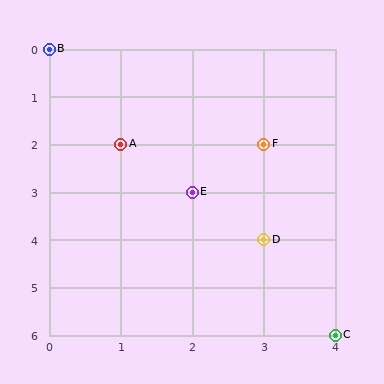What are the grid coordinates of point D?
Point D is at grid coordinates (3, 4).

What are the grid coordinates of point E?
Point E is at grid coordinates (2, 3).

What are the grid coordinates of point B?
Point B is at grid coordinates (0, 0).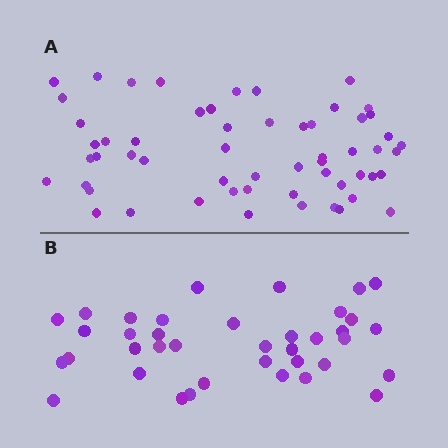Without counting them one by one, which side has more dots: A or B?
Region A (the top region) has more dots.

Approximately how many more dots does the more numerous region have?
Region A has approximately 20 more dots than region B.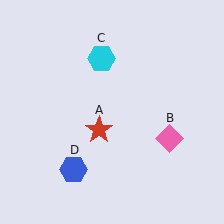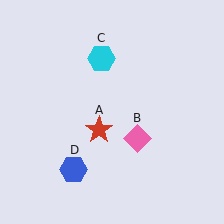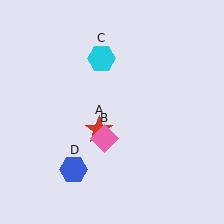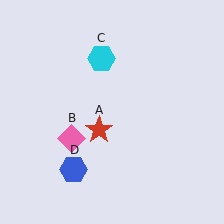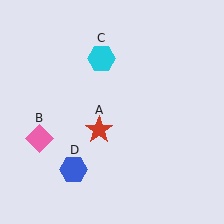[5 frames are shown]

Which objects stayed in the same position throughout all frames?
Red star (object A) and cyan hexagon (object C) and blue hexagon (object D) remained stationary.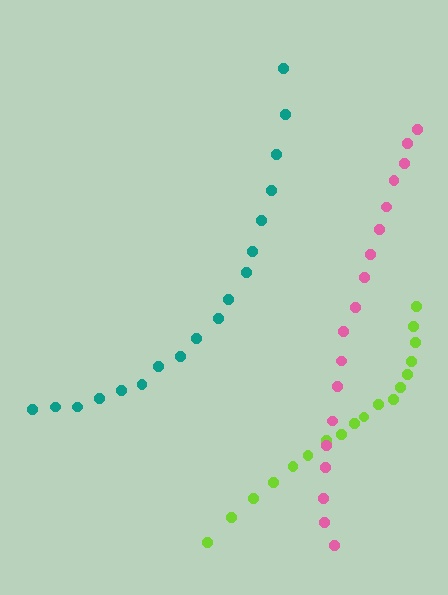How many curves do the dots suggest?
There are 3 distinct paths.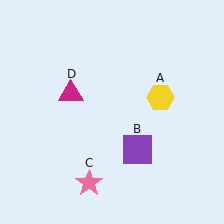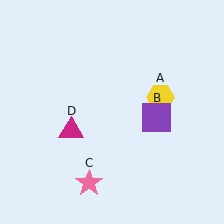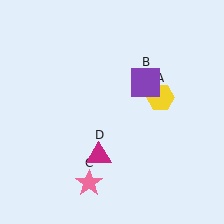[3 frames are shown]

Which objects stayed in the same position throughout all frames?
Yellow hexagon (object A) and pink star (object C) remained stationary.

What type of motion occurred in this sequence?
The purple square (object B), magenta triangle (object D) rotated counterclockwise around the center of the scene.